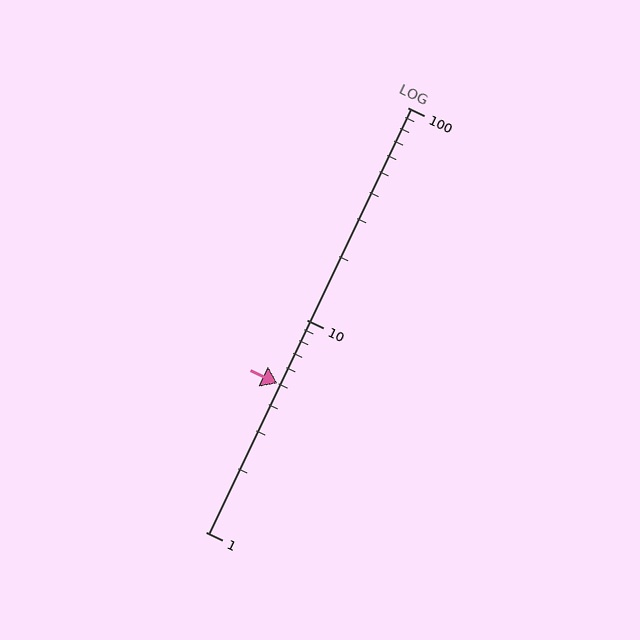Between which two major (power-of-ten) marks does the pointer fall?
The pointer is between 1 and 10.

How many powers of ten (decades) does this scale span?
The scale spans 2 decades, from 1 to 100.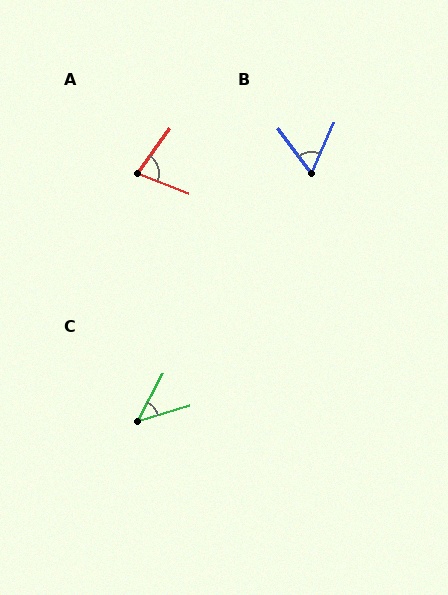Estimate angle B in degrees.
Approximately 60 degrees.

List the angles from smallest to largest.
C (46°), B (60°), A (75°).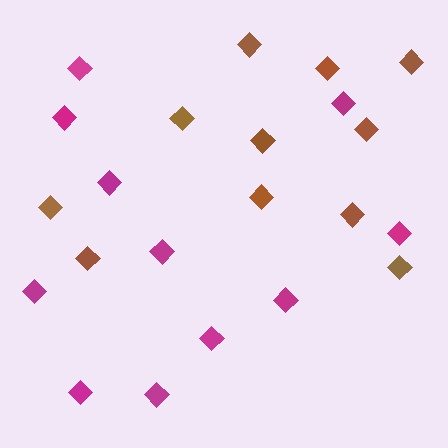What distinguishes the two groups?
There are 2 groups: one group of brown diamonds (11) and one group of magenta diamonds (11).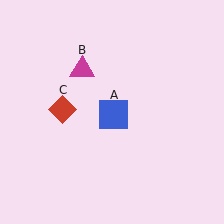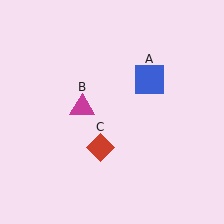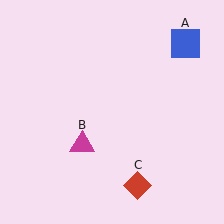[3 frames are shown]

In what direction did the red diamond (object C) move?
The red diamond (object C) moved down and to the right.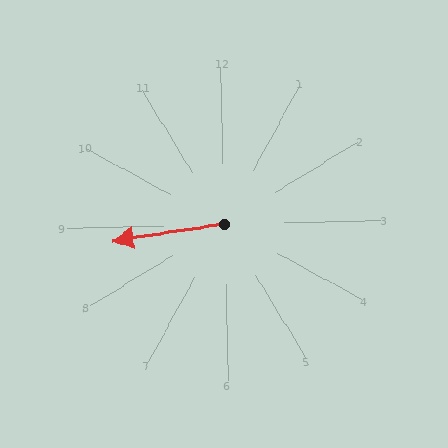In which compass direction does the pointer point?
West.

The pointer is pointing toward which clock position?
Roughly 9 o'clock.